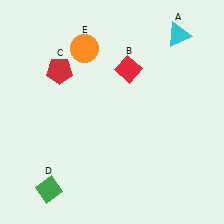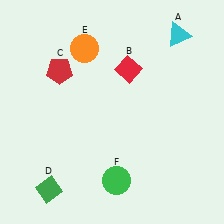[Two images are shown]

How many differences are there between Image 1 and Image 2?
There is 1 difference between the two images.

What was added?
A green circle (F) was added in Image 2.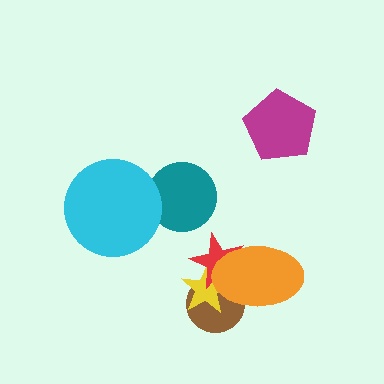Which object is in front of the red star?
The orange ellipse is in front of the red star.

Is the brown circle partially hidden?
Yes, it is partially covered by another shape.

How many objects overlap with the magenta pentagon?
0 objects overlap with the magenta pentagon.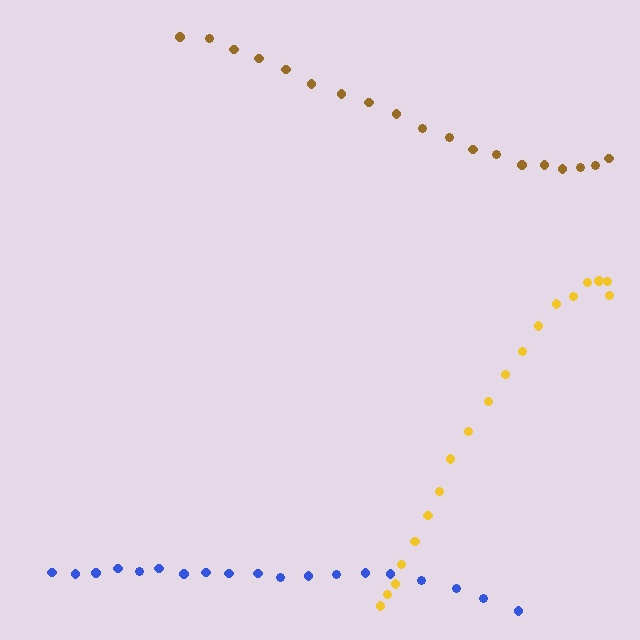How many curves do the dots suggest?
There are 3 distinct paths.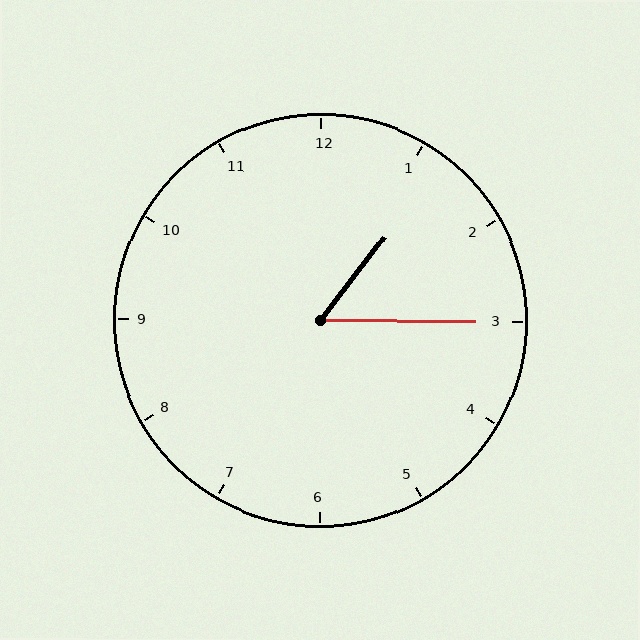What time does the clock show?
1:15.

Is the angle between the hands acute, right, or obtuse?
It is acute.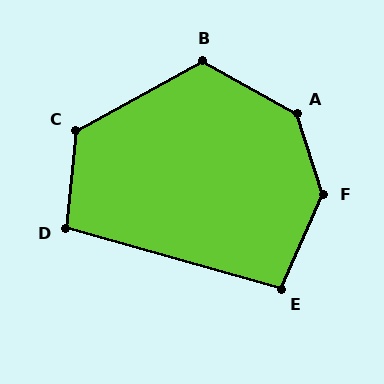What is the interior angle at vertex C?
Approximately 125 degrees (obtuse).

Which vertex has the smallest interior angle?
E, at approximately 99 degrees.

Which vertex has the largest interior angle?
F, at approximately 138 degrees.